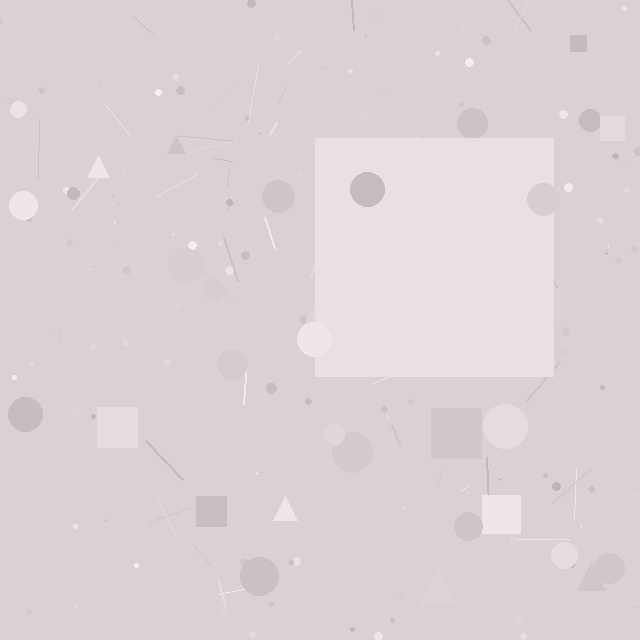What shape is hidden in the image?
A square is hidden in the image.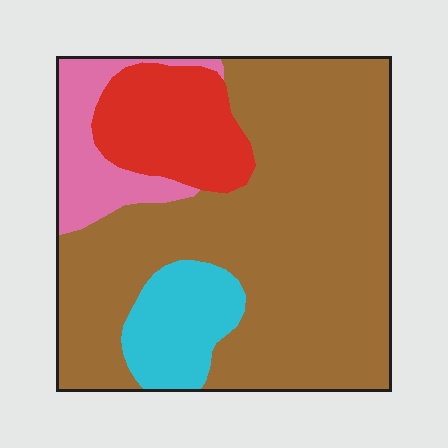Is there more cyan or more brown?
Brown.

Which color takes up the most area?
Brown, at roughly 65%.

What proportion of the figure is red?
Red takes up about one eighth (1/8) of the figure.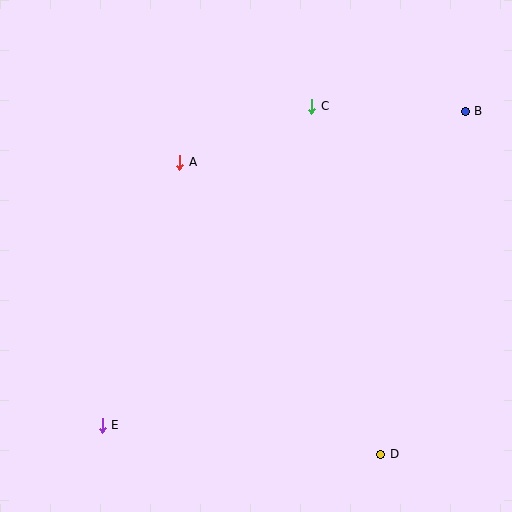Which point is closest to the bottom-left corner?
Point E is closest to the bottom-left corner.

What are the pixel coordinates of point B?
Point B is at (465, 111).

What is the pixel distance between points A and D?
The distance between A and D is 354 pixels.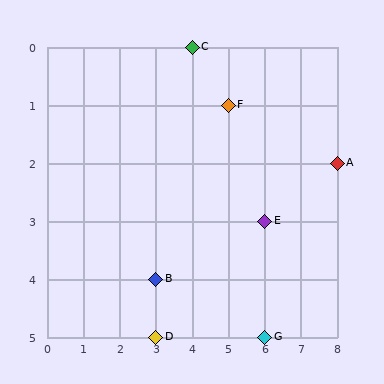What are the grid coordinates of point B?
Point B is at grid coordinates (3, 4).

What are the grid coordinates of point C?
Point C is at grid coordinates (4, 0).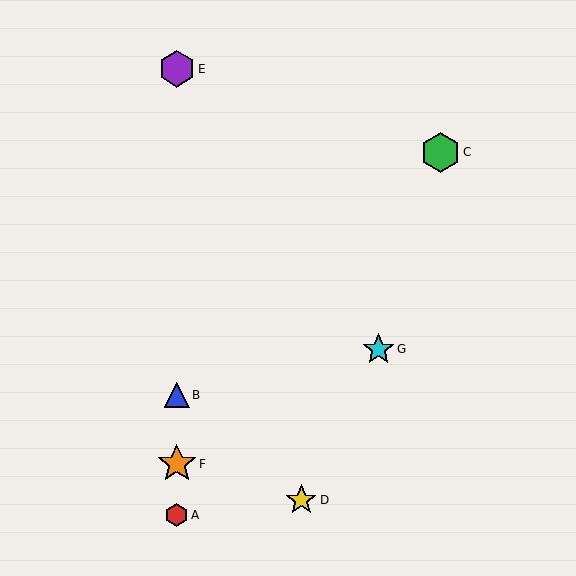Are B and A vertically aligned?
Yes, both are at x≈177.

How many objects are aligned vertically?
4 objects (A, B, E, F) are aligned vertically.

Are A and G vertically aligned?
No, A is at x≈177 and G is at x≈379.